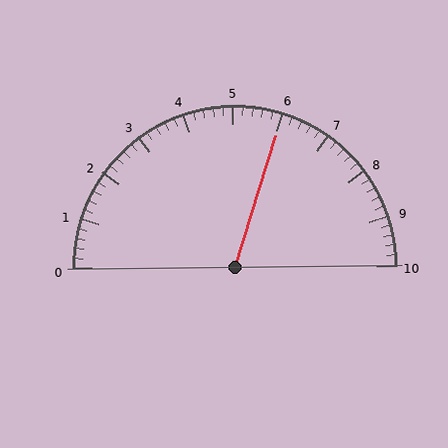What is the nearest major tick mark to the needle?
The nearest major tick mark is 6.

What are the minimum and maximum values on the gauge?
The gauge ranges from 0 to 10.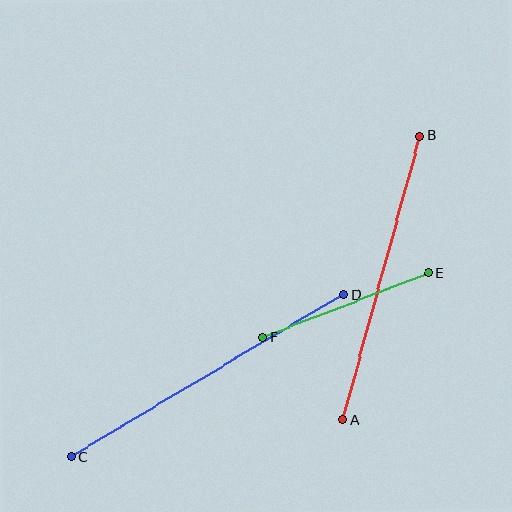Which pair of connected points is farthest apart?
Points C and D are farthest apart.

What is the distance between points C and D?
The distance is approximately 317 pixels.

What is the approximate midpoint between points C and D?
The midpoint is at approximately (207, 376) pixels.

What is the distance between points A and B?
The distance is approximately 293 pixels.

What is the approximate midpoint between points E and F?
The midpoint is at approximately (346, 305) pixels.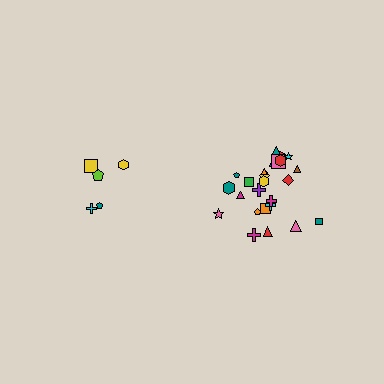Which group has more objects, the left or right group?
The right group.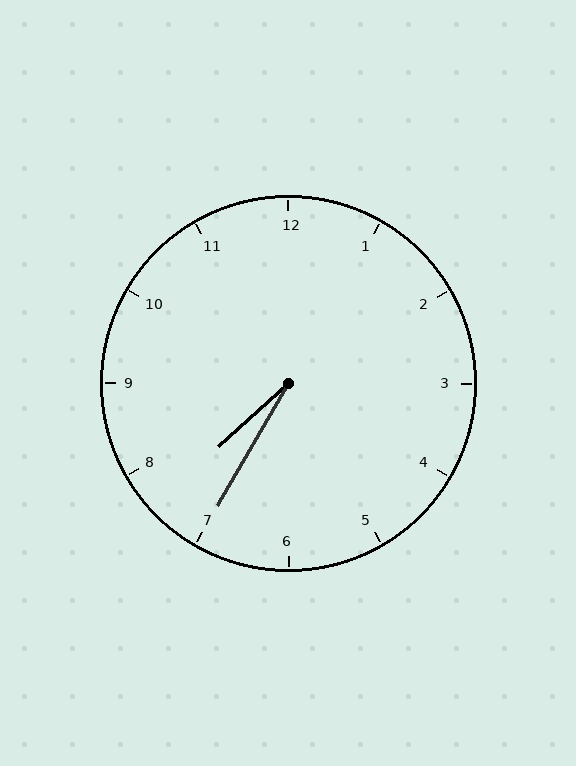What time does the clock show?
7:35.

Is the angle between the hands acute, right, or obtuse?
It is acute.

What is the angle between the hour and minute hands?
Approximately 18 degrees.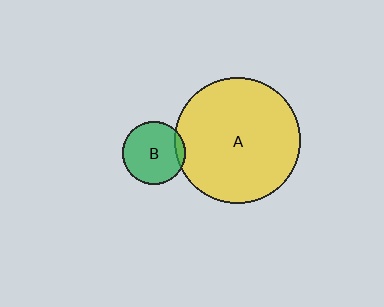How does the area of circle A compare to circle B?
Approximately 4.1 times.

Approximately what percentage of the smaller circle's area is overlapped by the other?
Approximately 10%.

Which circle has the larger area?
Circle A (yellow).